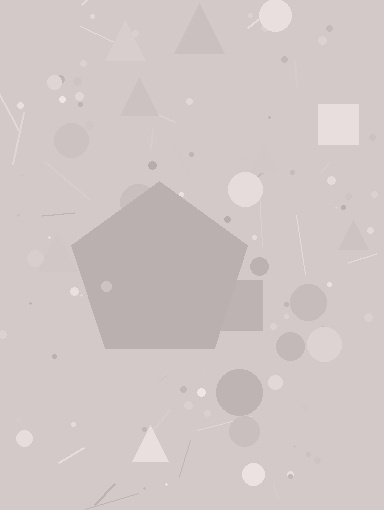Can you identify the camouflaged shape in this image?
The camouflaged shape is a pentagon.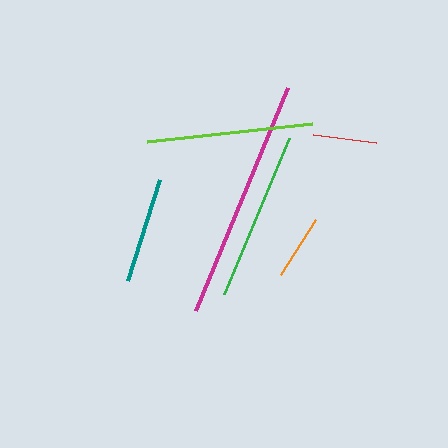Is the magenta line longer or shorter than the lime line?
The magenta line is longer than the lime line.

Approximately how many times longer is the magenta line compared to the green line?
The magenta line is approximately 1.4 times the length of the green line.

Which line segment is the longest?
The magenta line is the longest at approximately 241 pixels.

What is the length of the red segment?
The red segment is approximately 63 pixels long.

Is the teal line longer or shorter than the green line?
The green line is longer than the teal line.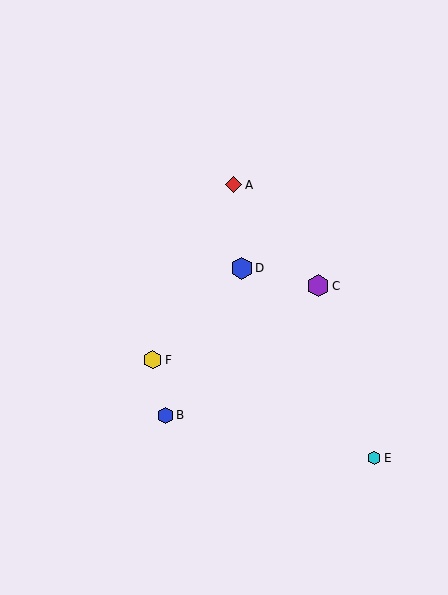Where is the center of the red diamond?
The center of the red diamond is at (234, 185).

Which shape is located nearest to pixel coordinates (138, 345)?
The yellow hexagon (labeled F) at (153, 360) is nearest to that location.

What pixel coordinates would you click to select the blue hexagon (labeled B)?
Click at (165, 415) to select the blue hexagon B.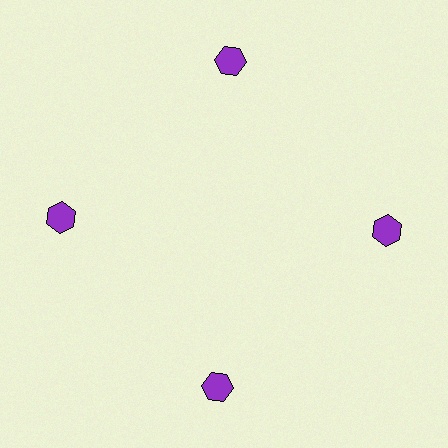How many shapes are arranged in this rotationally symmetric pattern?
There are 4 shapes, arranged in 4 groups of 1.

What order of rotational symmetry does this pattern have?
This pattern has 4-fold rotational symmetry.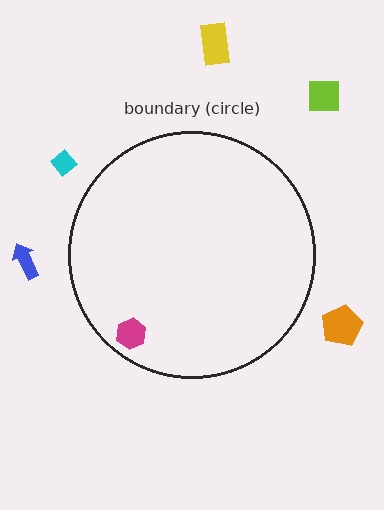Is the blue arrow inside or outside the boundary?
Outside.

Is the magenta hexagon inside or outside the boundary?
Inside.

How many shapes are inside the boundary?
1 inside, 5 outside.